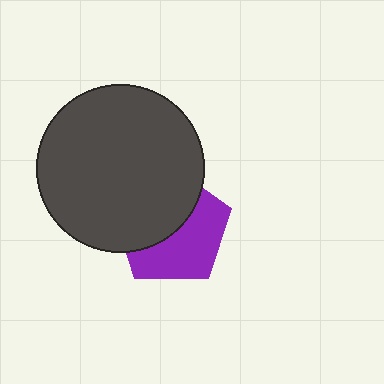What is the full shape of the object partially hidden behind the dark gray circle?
The partially hidden object is a purple pentagon.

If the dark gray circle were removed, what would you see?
You would see the complete purple pentagon.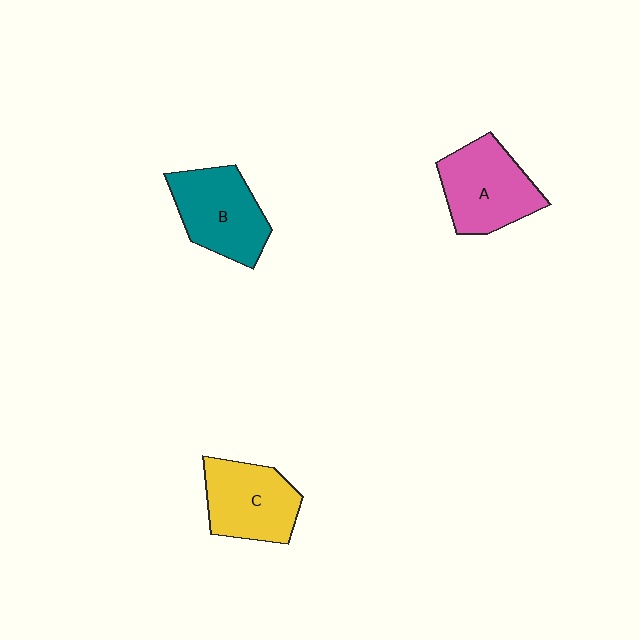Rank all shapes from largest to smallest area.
From largest to smallest: A (pink), B (teal), C (yellow).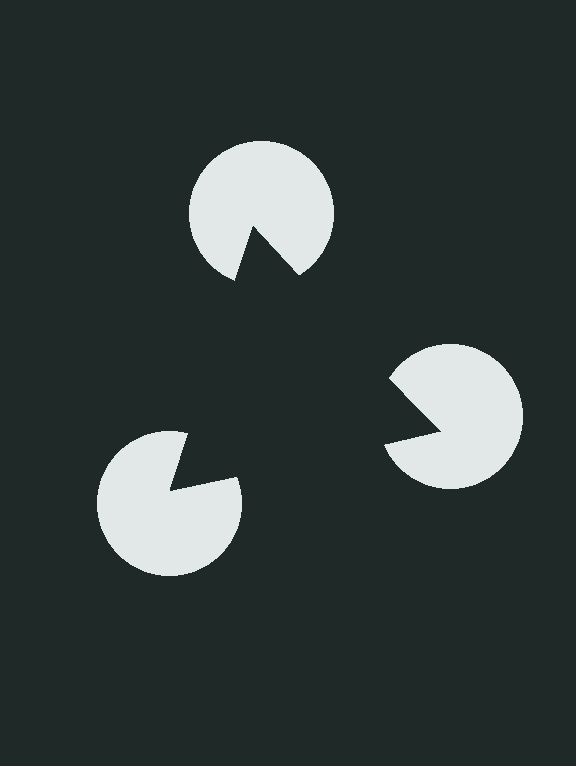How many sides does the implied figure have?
3 sides.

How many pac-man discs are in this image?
There are 3 — one at each vertex of the illusory triangle.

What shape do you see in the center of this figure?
An illusory triangle — its edges are inferred from the aligned wedge cuts in the pac-man discs, not physically drawn.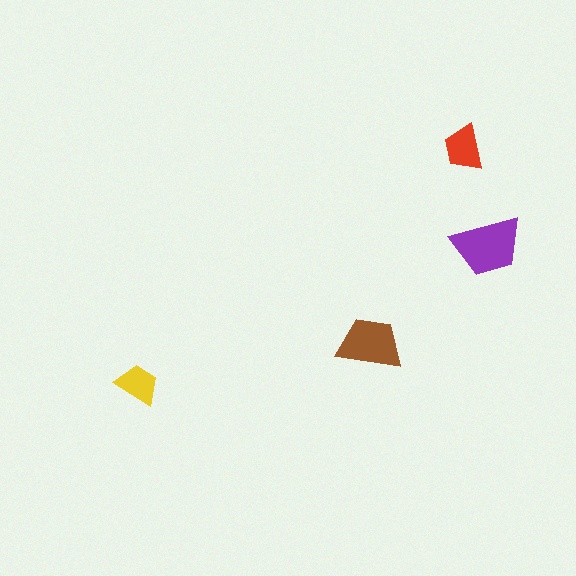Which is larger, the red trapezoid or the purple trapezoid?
The purple one.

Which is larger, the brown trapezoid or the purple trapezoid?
The purple one.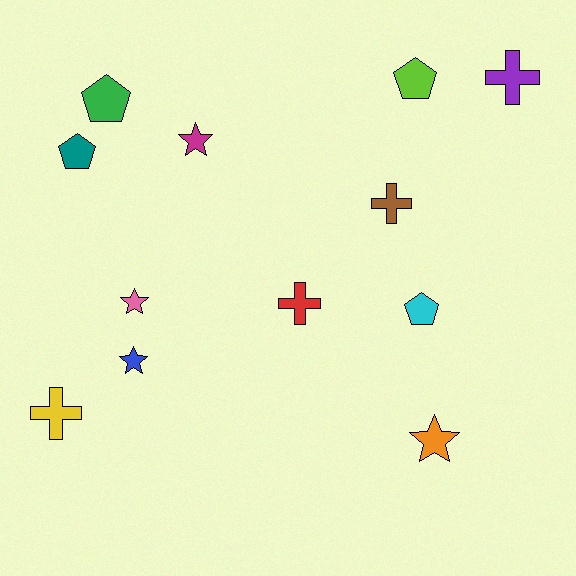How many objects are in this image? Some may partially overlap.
There are 12 objects.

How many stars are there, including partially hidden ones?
There are 4 stars.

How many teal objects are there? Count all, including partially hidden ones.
There is 1 teal object.